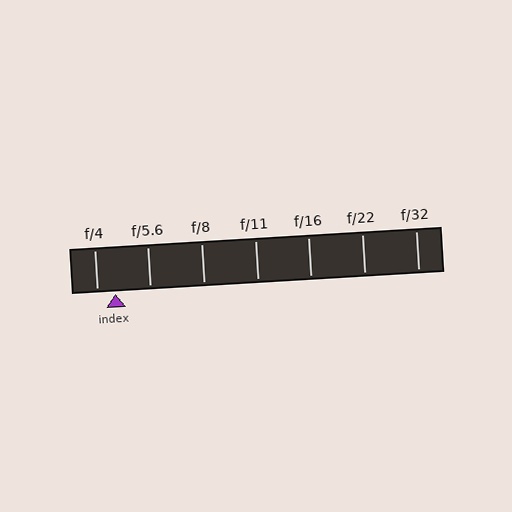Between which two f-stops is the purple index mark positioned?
The index mark is between f/4 and f/5.6.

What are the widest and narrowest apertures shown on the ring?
The widest aperture shown is f/4 and the narrowest is f/32.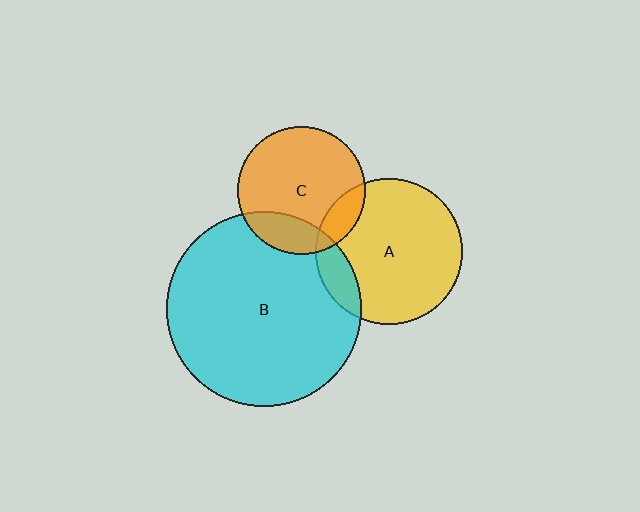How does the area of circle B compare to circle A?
Approximately 1.8 times.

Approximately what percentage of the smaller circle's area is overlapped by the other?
Approximately 15%.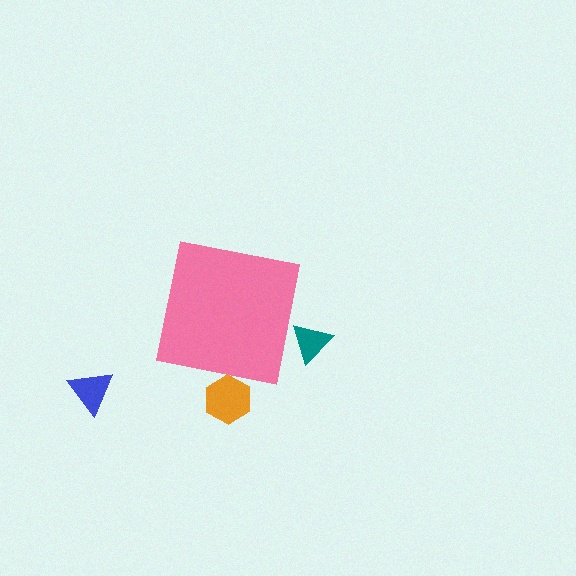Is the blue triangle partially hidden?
No, the blue triangle is fully visible.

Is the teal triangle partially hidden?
Yes, the teal triangle is partially hidden behind the pink square.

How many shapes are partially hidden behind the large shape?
2 shapes are partially hidden.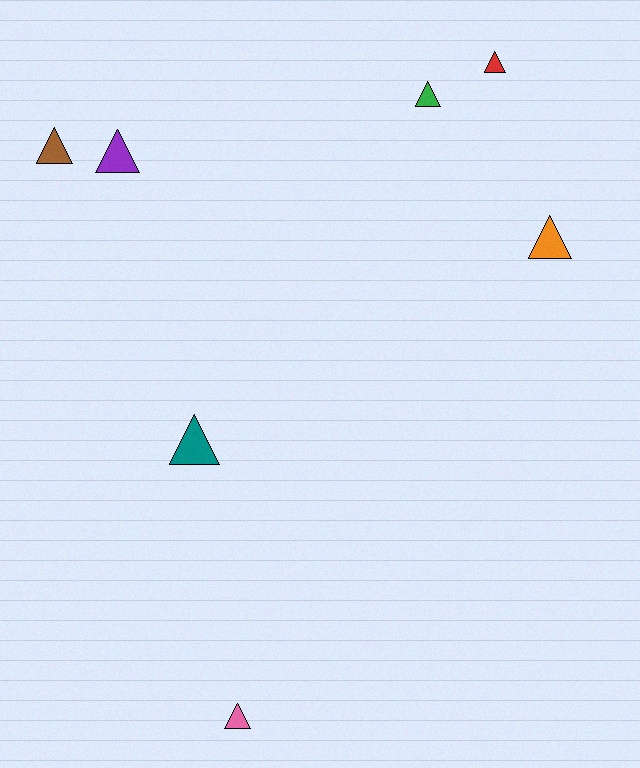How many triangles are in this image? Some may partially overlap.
There are 7 triangles.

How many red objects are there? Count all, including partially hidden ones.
There is 1 red object.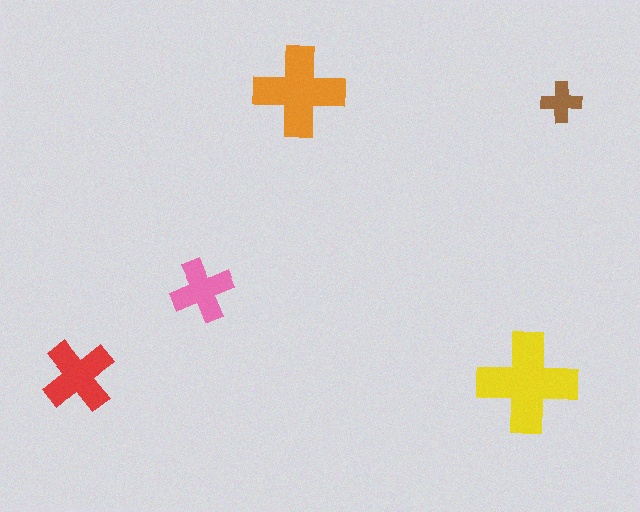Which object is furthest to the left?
The red cross is leftmost.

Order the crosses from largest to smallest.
the yellow one, the orange one, the red one, the pink one, the brown one.